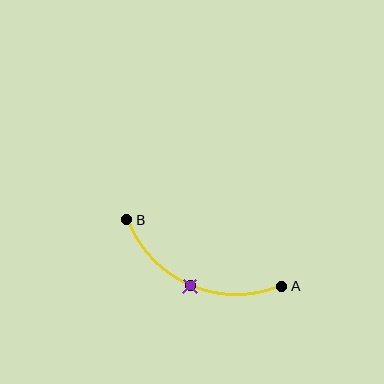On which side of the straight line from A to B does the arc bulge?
The arc bulges below the straight line connecting A and B.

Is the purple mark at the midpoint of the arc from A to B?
Yes. The purple mark lies on the arc at equal arc-length from both A and B — it is the arc midpoint.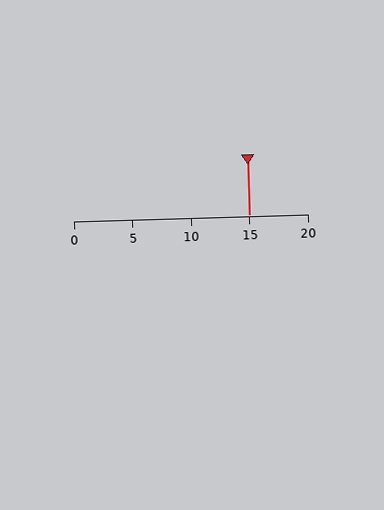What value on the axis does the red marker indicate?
The marker indicates approximately 15.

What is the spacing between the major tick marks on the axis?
The major ticks are spaced 5 apart.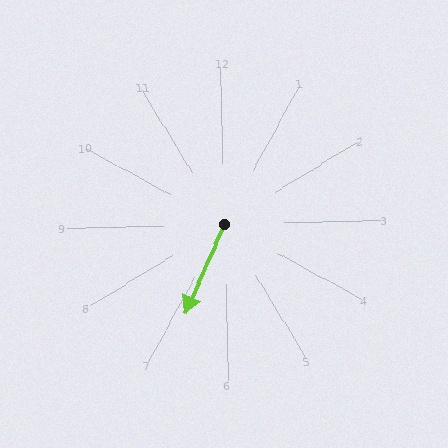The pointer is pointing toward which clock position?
Roughly 7 o'clock.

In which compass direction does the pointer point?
Southwest.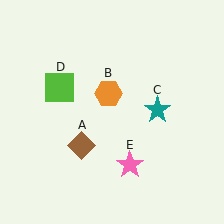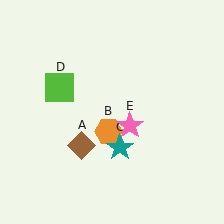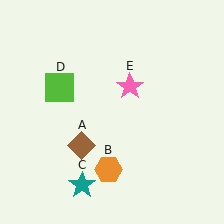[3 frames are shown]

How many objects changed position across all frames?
3 objects changed position: orange hexagon (object B), teal star (object C), pink star (object E).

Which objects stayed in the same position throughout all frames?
Brown diamond (object A) and lime square (object D) remained stationary.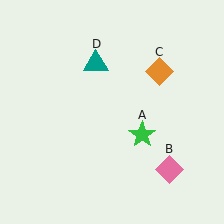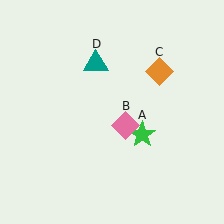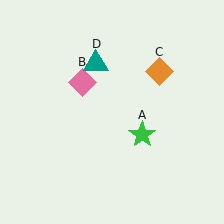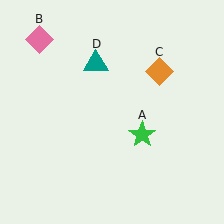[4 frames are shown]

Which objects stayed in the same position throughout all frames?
Green star (object A) and orange diamond (object C) and teal triangle (object D) remained stationary.